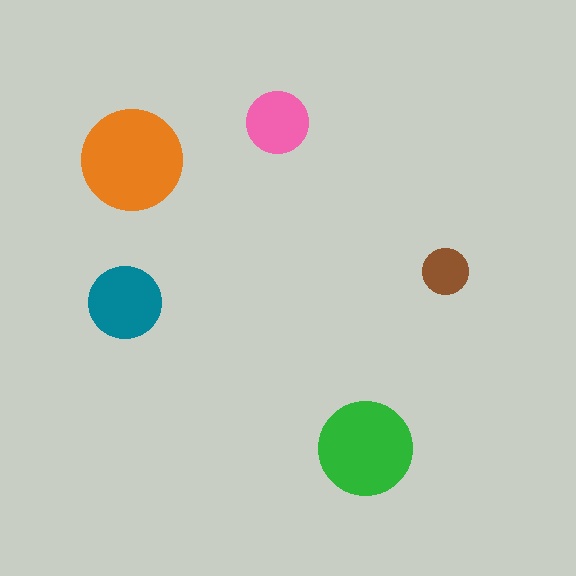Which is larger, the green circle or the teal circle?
The green one.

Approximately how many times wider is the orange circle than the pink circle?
About 1.5 times wider.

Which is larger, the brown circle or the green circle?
The green one.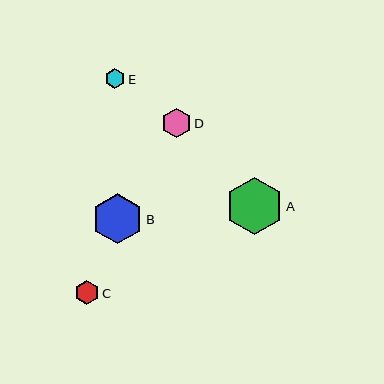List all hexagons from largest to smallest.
From largest to smallest: A, B, D, C, E.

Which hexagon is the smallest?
Hexagon E is the smallest with a size of approximately 20 pixels.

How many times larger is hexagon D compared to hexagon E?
Hexagon D is approximately 1.5 times the size of hexagon E.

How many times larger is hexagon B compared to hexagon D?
Hexagon B is approximately 1.7 times the size of hexagon D.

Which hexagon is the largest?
Hexagon A is the largest with a size of approximately 58 pixels.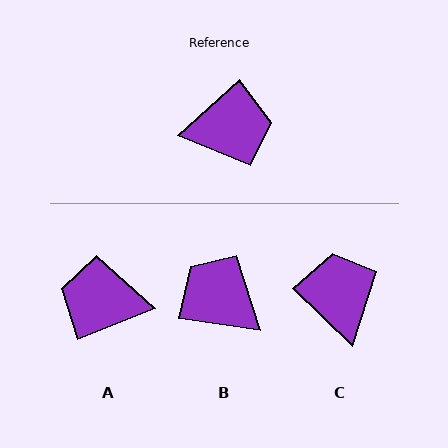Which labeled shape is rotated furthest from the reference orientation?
A, about 160 degrees away.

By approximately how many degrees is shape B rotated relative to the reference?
Approximately 130 degrees counter-clockwise.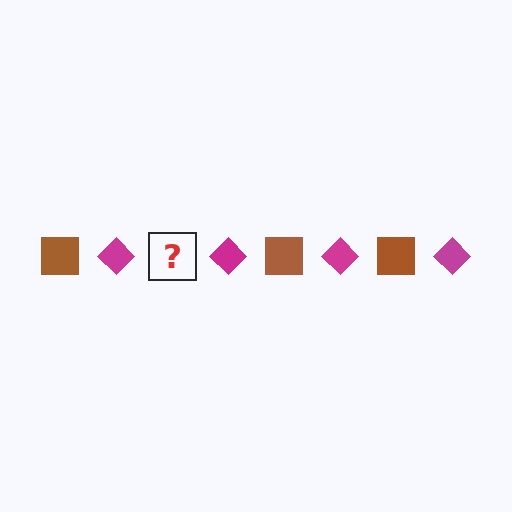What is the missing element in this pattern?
The missing element is a brown square.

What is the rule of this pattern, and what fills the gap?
The rule is that the pattern alternates between brown square and magenta diamond. The gap should be filled with a brown square.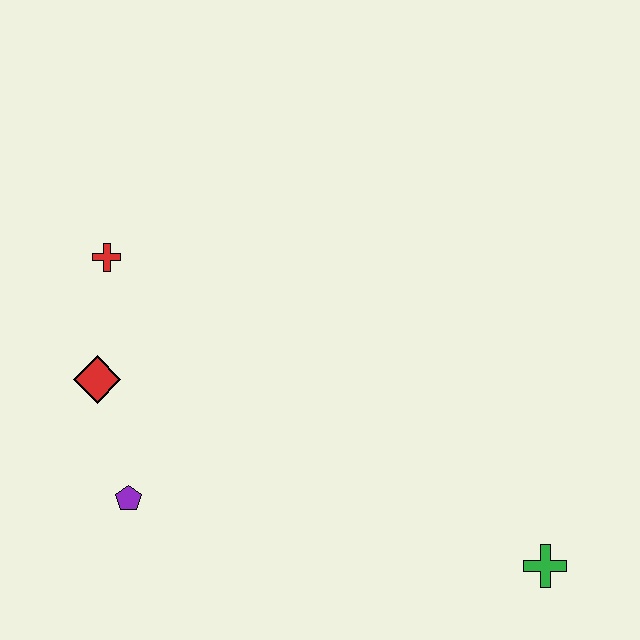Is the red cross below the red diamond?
No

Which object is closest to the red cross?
The red diamond is closest to the red cross.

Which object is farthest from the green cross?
The red cross is farthest from the green cross.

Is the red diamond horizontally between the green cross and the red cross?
No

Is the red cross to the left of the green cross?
Yes